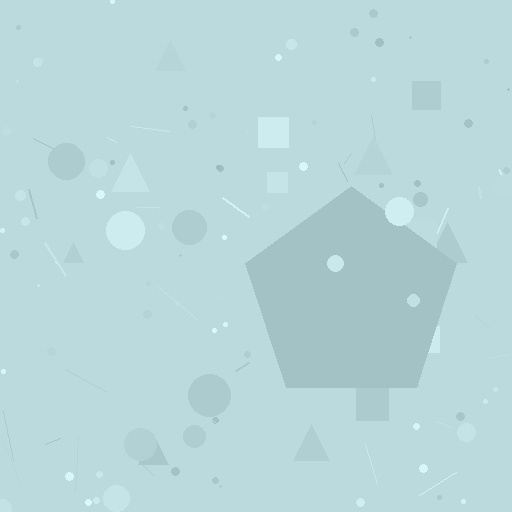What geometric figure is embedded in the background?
A pentagon is embedded in the background.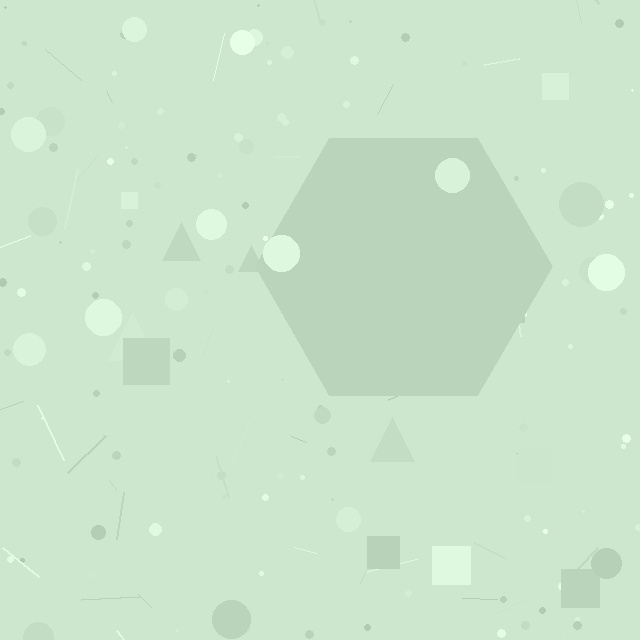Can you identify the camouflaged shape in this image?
The camouflaged shape is a hexagon.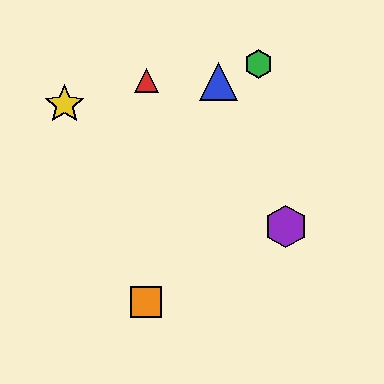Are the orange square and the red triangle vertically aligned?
Yes, both are at x≈146.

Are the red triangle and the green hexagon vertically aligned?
No, the red triangle is at x≈146 and the green hexagon is at x≈259.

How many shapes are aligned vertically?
2 shapes (the red triangle, the orange square) are aligned vertically.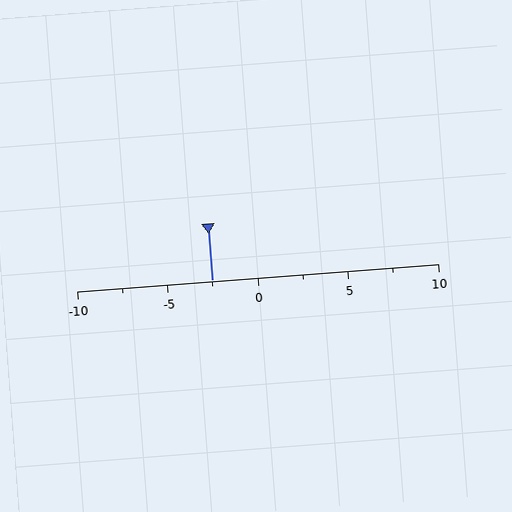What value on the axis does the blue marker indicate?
The marker indicates approximately -2.5.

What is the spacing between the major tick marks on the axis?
The major ticks are spaced 5 apart.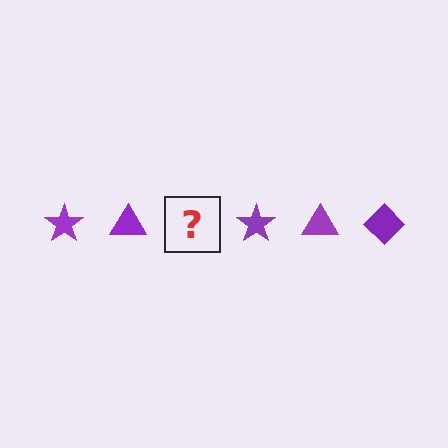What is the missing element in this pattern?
The missing element is a purple diamond.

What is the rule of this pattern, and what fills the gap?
The rule is that the pattern cycles through star, triangle, diamond shapes in purple. The gap should be filled with a purple diamond.